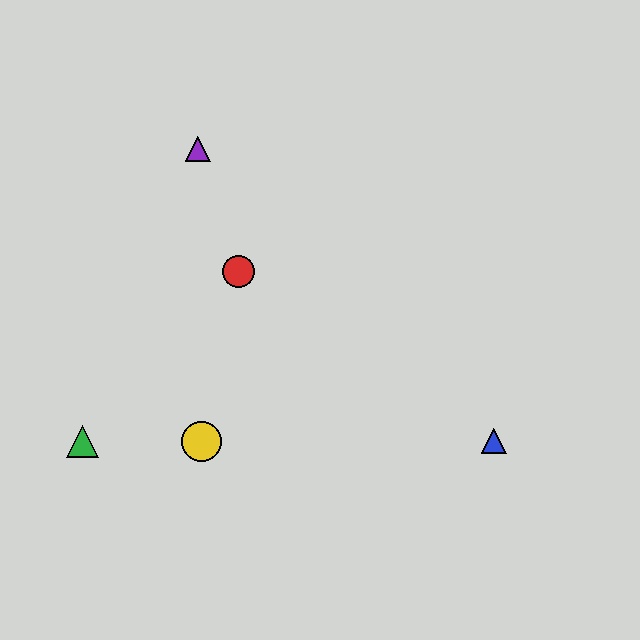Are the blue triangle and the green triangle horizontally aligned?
Yes, both are at y≈441.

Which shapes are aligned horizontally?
The blue triangle, the green triangle, the yellow circle are aligned horizontally.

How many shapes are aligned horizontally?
3 shapes (the blue triangle, the green triangle, the yellow circle) are aligned horizontally.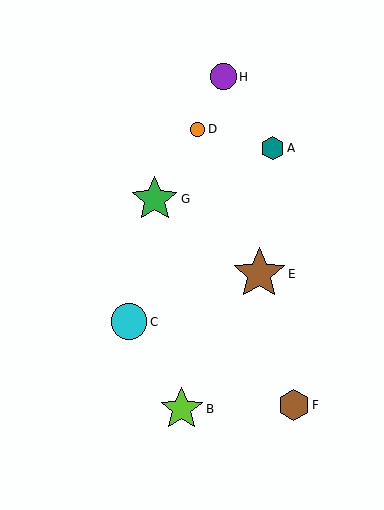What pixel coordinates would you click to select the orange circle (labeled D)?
Click at (198, 129) to select the orange circle D.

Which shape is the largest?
The brown star (labeled E) is the largest.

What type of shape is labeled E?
Shape E is a brown star.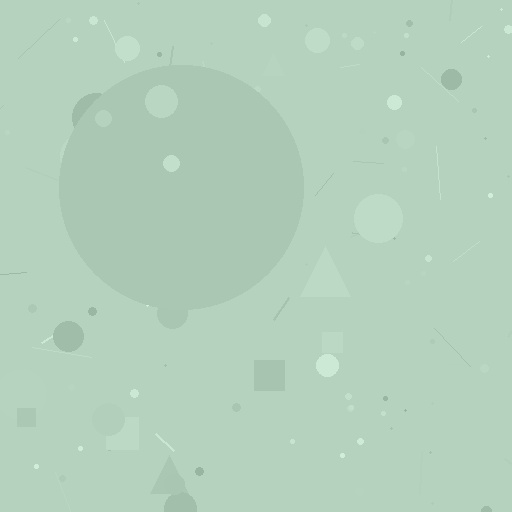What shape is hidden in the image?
A circle is hidden in the image.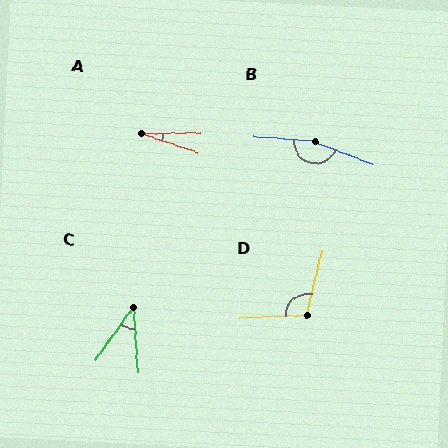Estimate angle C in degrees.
Approximately 39 degrees.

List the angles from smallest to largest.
A (20°), C (39°), D (107°), B (163°).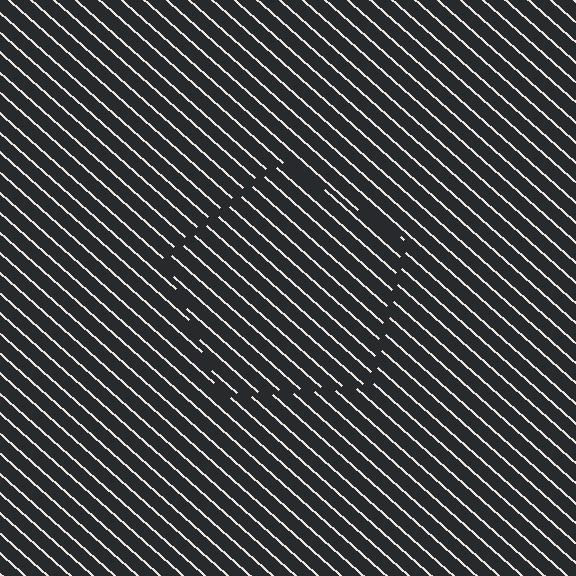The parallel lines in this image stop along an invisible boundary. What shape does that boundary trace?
An illusory pentagon. The interior of the shape contains the same grating, shifted by half a period — the contour is defined by the phase discontinuity where line-ends from the inner and outer gratings abut.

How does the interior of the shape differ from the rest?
The interior of the shape contains the same grating, shifted by half a period — the contour is defined by the phase discontinuity where line-ends from the inner and outer gratings abut.